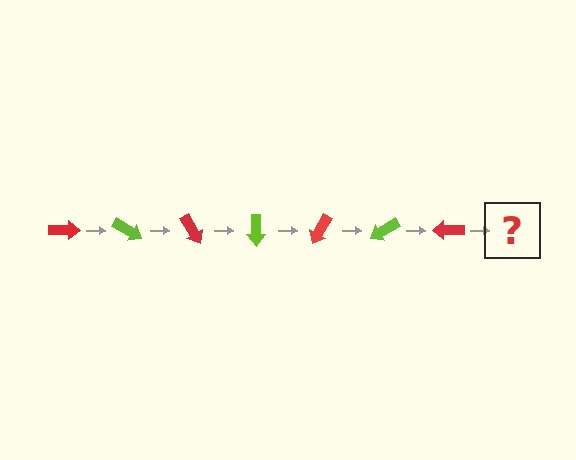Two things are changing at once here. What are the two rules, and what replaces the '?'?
The two rules are that it rotates 30 degrees each step and the color cycles through red and lime. The '?' should be a lime arrow, rotated 210 degrees from the start.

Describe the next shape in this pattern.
It should be a lime arrow, rotated 210 degrees from the start.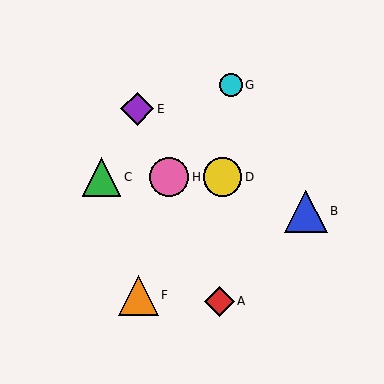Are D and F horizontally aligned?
No, D is at y≈177 and F is at y≈295.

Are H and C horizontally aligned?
Yes, both are at y≈177.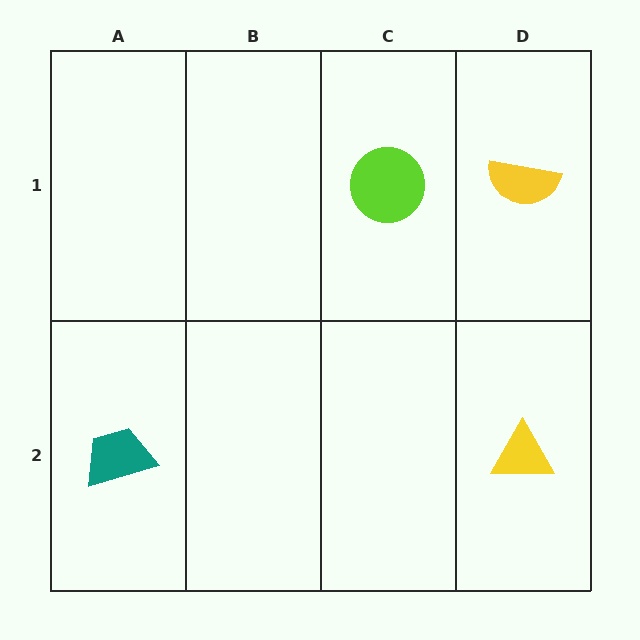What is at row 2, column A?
A teal trapezoid.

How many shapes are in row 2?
2 shapes.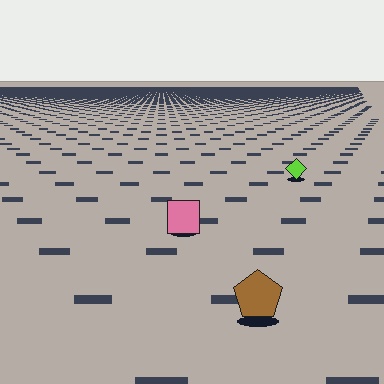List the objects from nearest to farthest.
From nearest to farthest: the brown pentagon, the pink square, the lime diamond.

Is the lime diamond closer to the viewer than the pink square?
No. The pink square is closer — you can tell from the texture gradient: the ground texture is coarser near it.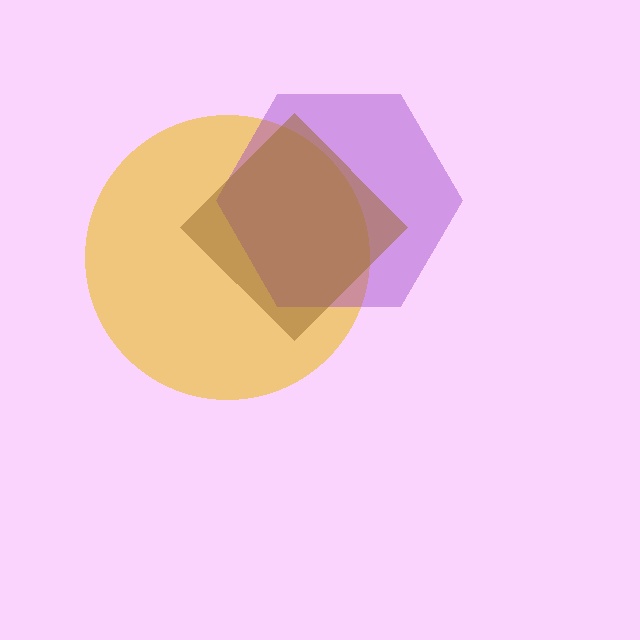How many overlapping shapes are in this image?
There are 3 overlapping shapes in the image.